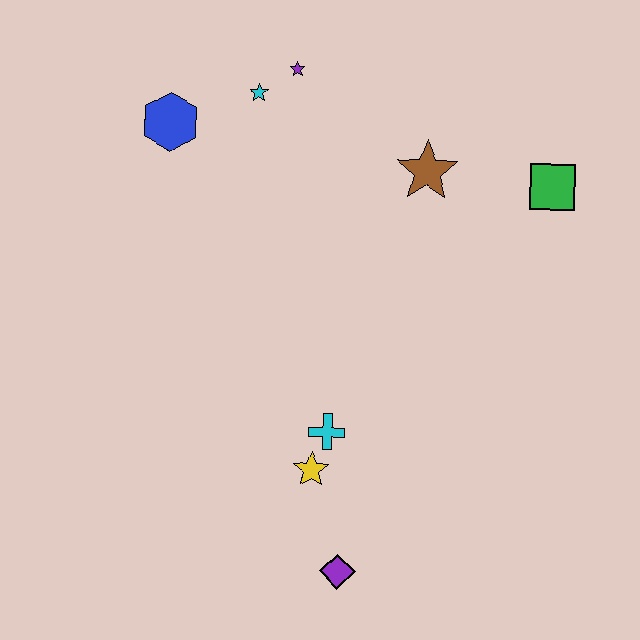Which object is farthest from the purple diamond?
The purple star is farthest from the purple diamond.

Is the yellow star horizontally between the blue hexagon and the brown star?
Yes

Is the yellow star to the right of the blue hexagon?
Yes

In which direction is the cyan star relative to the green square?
The cyan star is to the left of the green square.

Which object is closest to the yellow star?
The cyan cross is closest to the yellow star.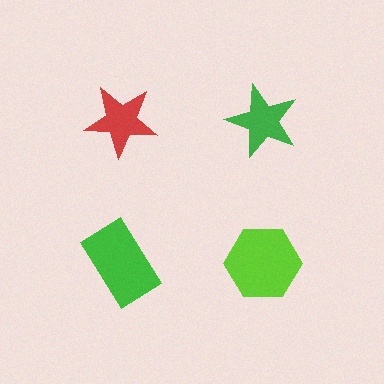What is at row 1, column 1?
A red star.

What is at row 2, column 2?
A lime hexagon.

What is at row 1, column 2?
A green star.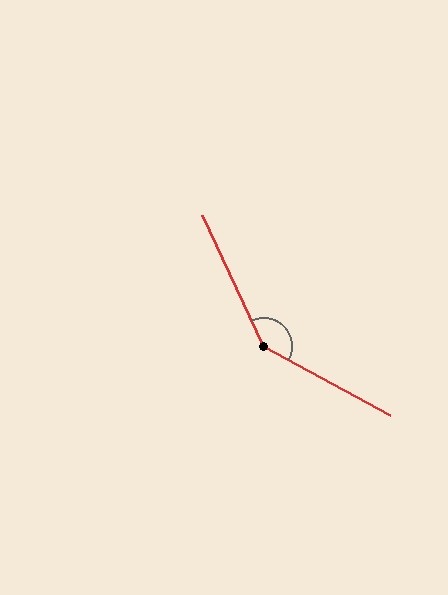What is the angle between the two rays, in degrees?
Approximately 143 degrees.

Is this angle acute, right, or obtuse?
It is obtuse.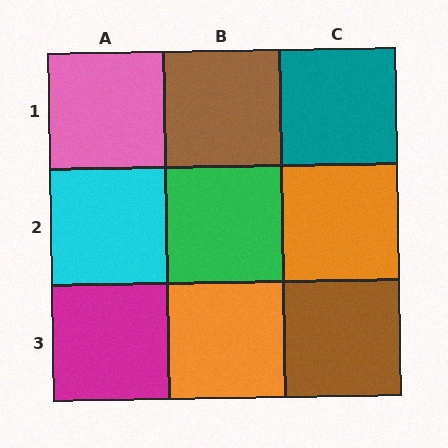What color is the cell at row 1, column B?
Brown.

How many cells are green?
1 cell is green.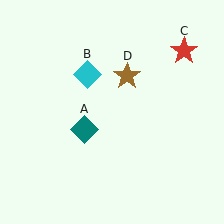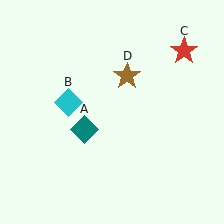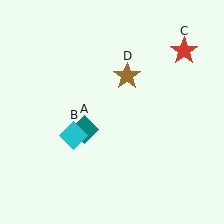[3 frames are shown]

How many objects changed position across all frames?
1 object changed position: cyan diamond (object B).